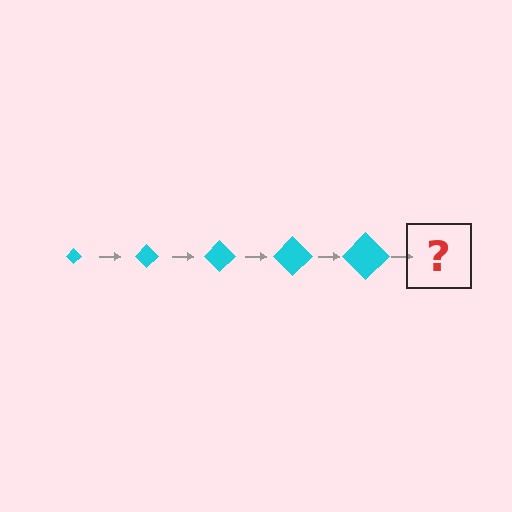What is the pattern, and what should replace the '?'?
The pattern is that the diamond gets progressively larger each step. The '?' should be a cyan diamond, larger than the previous one.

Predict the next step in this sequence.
The next step is a cyan diamond, larger than the previous one.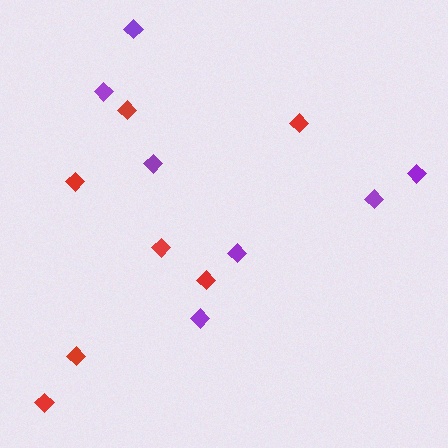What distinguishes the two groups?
There are 2 groups: one group of purple diamonds (7) and one group of red diamonds (7).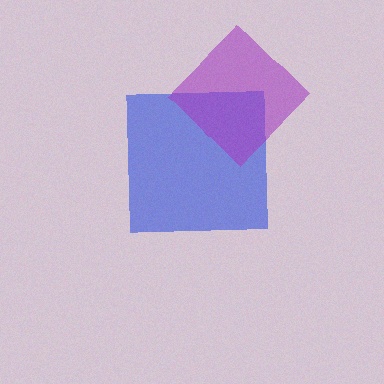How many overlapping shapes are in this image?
There are 2 overlapping shapes in the image.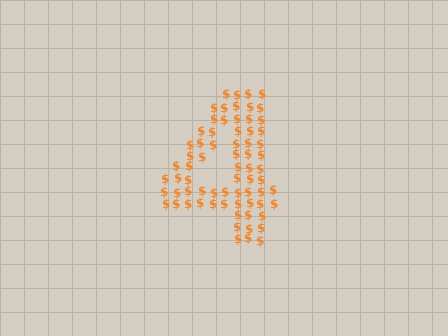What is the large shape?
The large shape is the digit 4.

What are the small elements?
The small elements are dollar signs.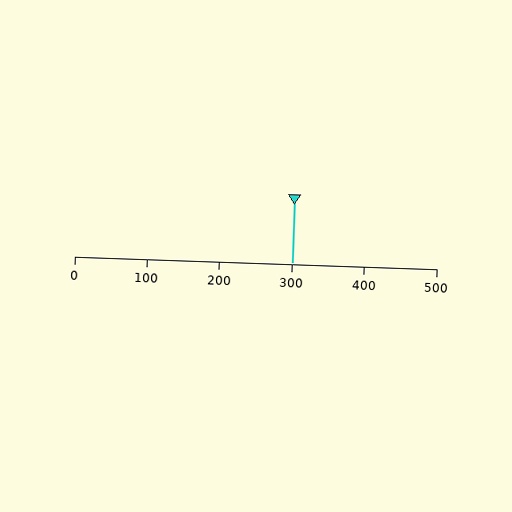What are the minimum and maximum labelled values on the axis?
The axis runs from 0 to 500.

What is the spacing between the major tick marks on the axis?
The major ticks are spaced 100 apart.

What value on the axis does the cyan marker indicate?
The marker indicates approximately 300.